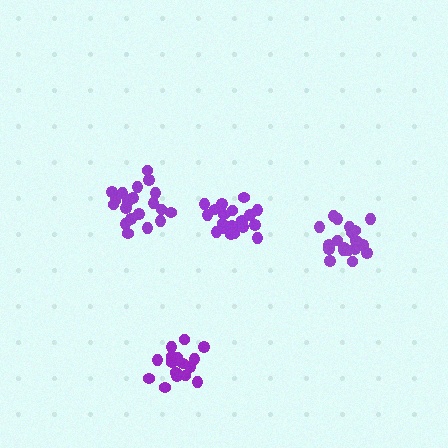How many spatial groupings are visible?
There are 4 spatial groupings.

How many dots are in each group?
Group 1: 19 dots, Group 2: 20 dots, Group 3: 18 dots, Group 4: 20 dots (77 total).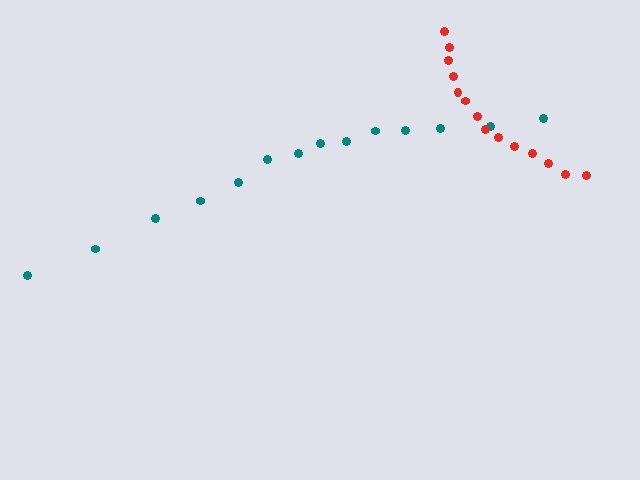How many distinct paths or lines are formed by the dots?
There are 2 distinct paths.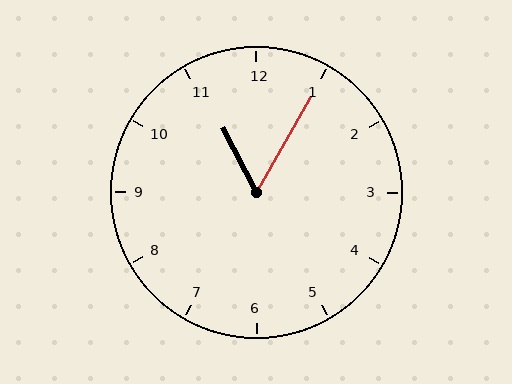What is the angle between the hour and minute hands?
Approximately 58 degrees.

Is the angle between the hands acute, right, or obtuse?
It is acute.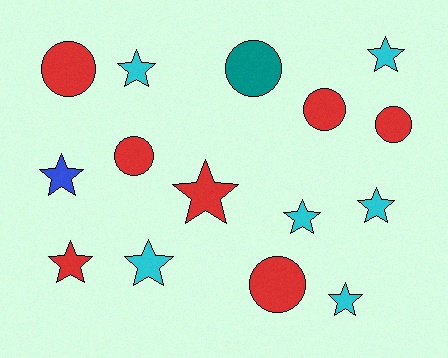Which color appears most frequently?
Red, with 7 objects.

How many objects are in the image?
There are 15 objects.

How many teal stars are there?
There are no teal stars.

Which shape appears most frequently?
Star, with 9 objects.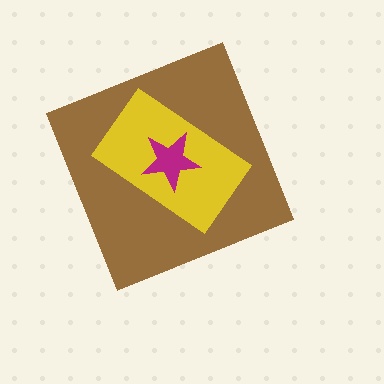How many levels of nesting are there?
3.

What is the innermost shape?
The magenta star.